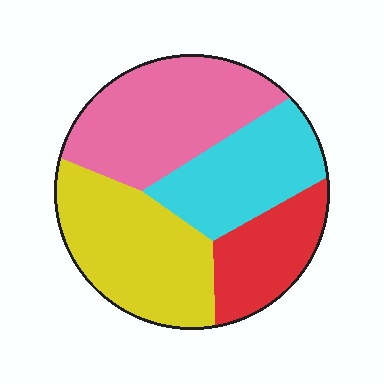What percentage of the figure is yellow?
Yellow takes up between a sixth and a third of the figure.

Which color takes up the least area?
Red, at roughly 15%.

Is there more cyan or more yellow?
Yellow.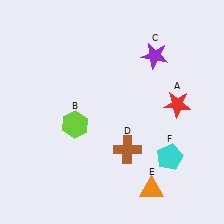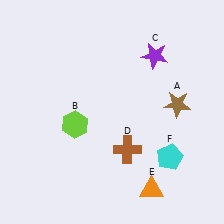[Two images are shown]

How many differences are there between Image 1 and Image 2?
There is 1 difference between the two images.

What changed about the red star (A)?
In Image 1, A is red. In Image 2, it changed to brown.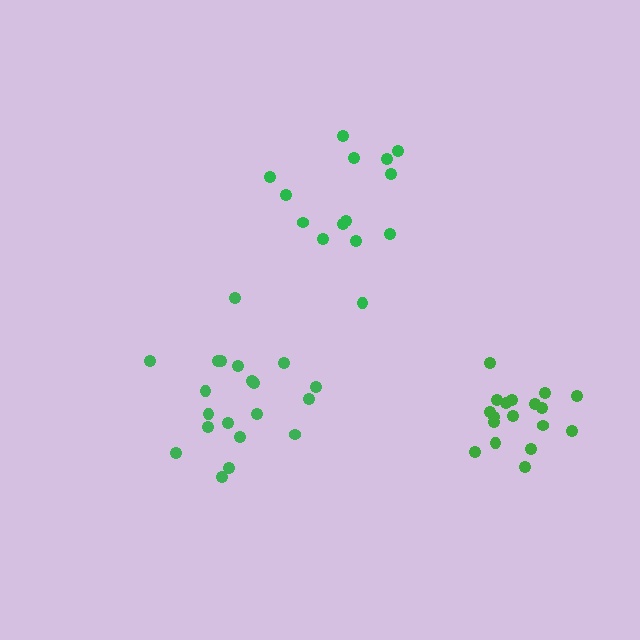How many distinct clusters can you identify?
There are 3 distinct clusters.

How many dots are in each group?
Group 1: 14 dots, Group 2: 18 dots, Group 3: 20 dots (52 total).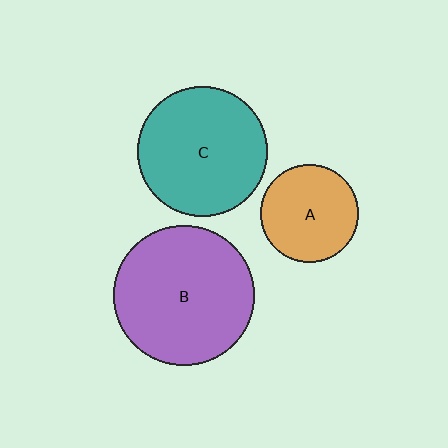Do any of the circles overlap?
No, none of the circles overlap.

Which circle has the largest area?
Circle B (purple).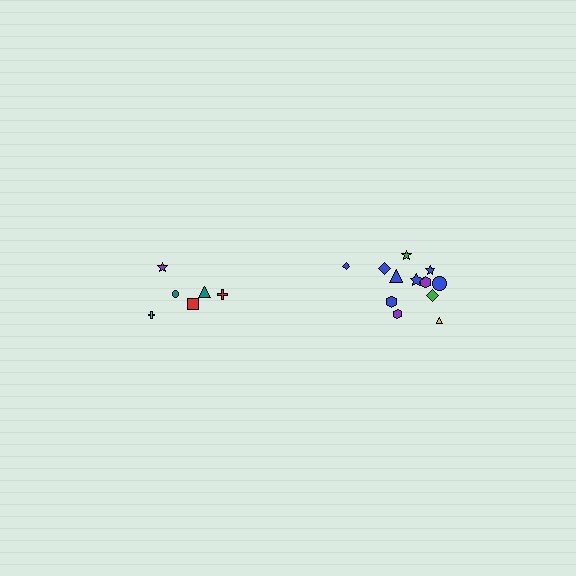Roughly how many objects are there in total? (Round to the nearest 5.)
Roughly 20 objects in total.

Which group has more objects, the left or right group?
The right group.